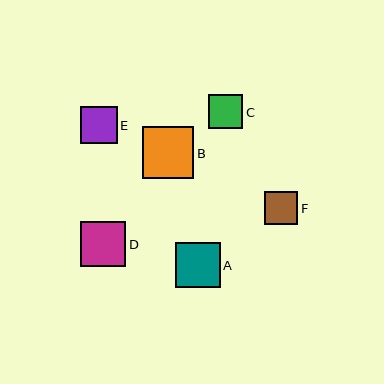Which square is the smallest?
Square F is the smallest with a size of approximately 33 pixels.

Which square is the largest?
Square B is the largest with a size of approximately 52 pixels.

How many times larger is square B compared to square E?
Square B is approximately 1.4 times the size of square E.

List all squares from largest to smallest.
From largest to smallest: B, D, A, E, C, F.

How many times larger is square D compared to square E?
Square D is approximately 1.2 times the size of square E.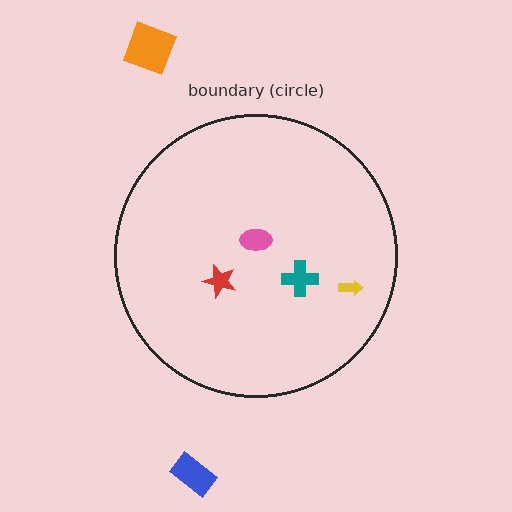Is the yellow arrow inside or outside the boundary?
Inside.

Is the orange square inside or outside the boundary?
Outside.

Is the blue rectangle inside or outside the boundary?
Outside.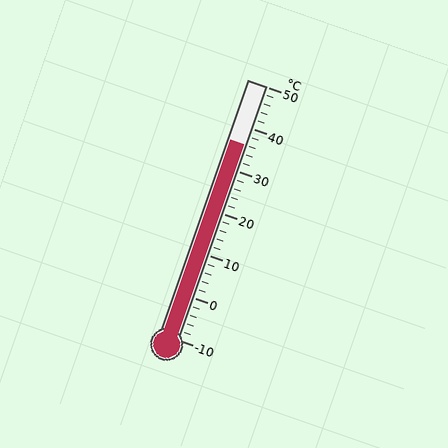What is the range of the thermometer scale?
The thermometer scale ranges from -10°C to 50°C.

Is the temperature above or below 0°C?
The temperature is above 0°C.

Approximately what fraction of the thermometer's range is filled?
The thermometer is filled to approximately 75% of its range.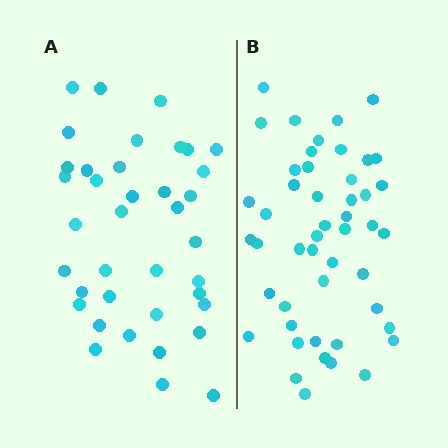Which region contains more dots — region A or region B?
Region B (the right region) has more dots.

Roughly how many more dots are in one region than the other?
Region B has roughly 10 or so more dots than region A.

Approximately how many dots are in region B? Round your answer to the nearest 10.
About 50 dots. (The exact count is 48, which rounds to 50.)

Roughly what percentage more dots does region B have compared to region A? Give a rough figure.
About 25% more.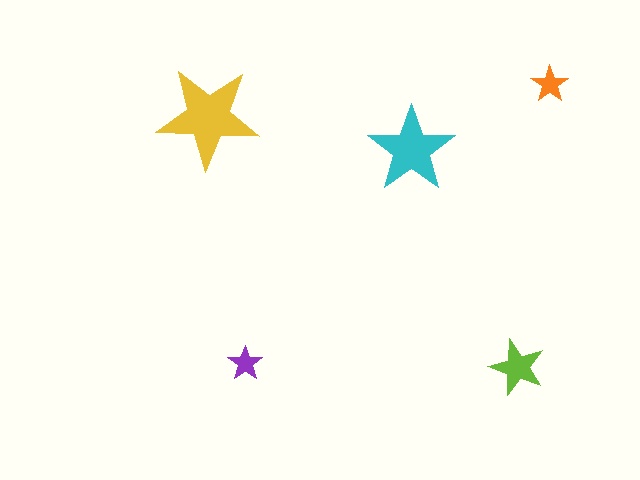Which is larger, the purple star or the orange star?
The orange one.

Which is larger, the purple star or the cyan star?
The cyan one.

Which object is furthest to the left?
The yellow star is leftmost.